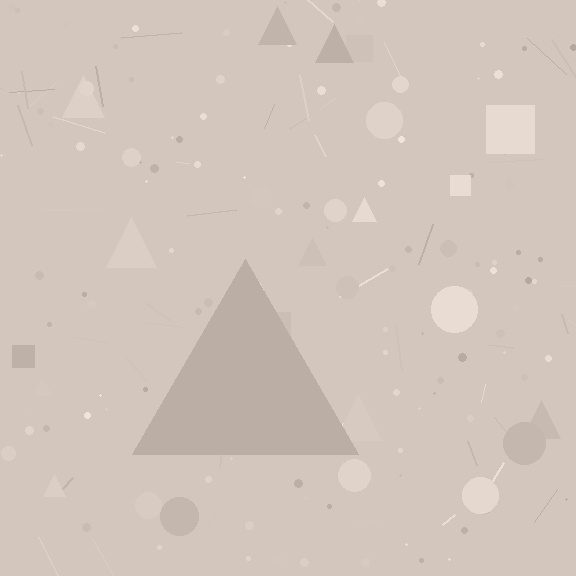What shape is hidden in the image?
A triangle is hidden in the image.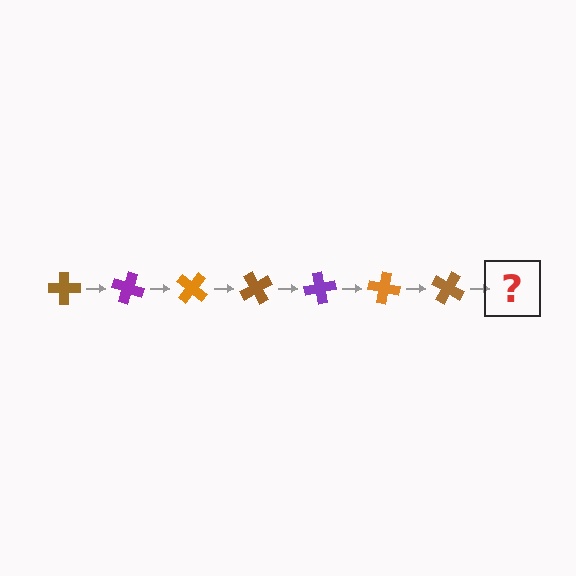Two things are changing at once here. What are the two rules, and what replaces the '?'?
The two rules are that it rotates 20 degrees each step and the color cycles through brown, purple, and orange. The '?' should be a purple cross, rotated 140 degrees from the start.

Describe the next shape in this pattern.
It should be a purple cross, rotated 140 degrees from the start.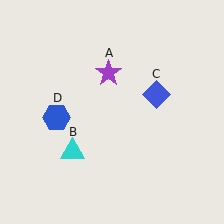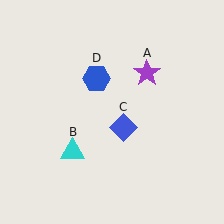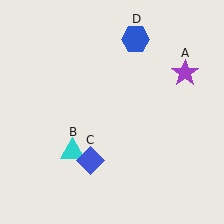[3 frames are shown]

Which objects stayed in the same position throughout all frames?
Cyan triangle (object B) remained stationary.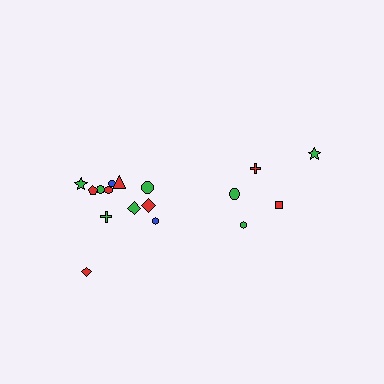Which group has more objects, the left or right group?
The left group.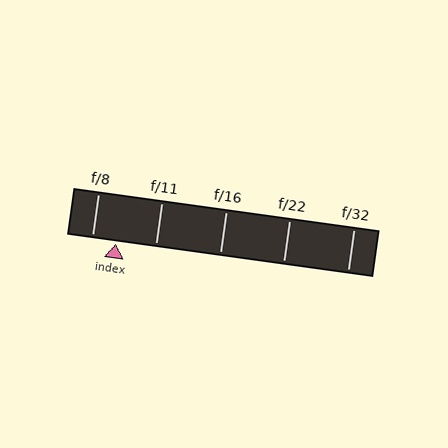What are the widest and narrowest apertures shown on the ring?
The widest aperture shown is f/8 and the narrowest is f/32.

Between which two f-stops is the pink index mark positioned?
The index mark is between f/8 and f/11.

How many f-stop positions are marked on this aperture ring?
There are 5 f-stop positions marked.